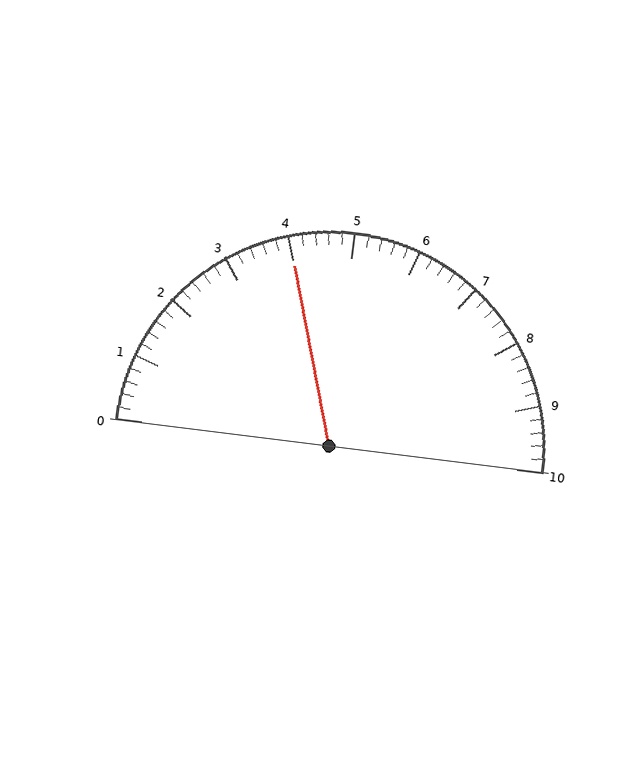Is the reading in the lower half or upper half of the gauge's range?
The reading is in the lower half of the range (0 to 10).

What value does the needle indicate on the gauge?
The needle indicates approximately 4.0.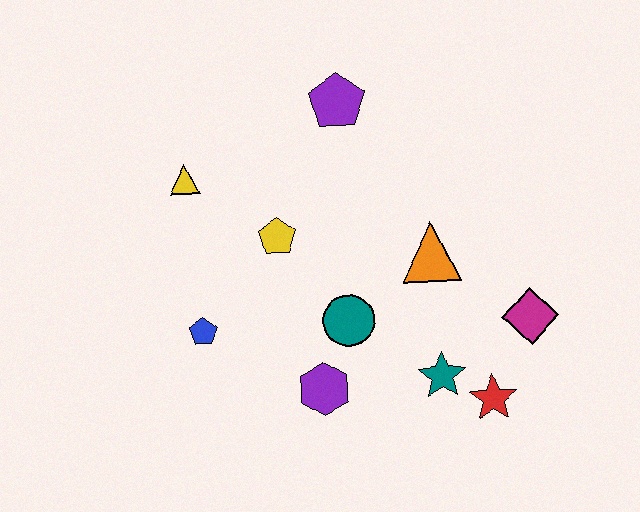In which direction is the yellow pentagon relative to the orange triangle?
The yellow pentagon is to the left of the orange triangle.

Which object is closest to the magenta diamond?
The red star is closest to the magenta diamond.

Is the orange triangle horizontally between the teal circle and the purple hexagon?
No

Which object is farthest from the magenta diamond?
The yellow triangle is farthest from the magenta diamond.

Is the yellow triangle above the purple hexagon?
Yes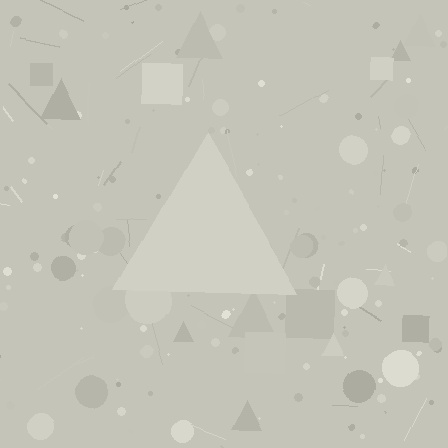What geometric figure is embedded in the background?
A triangle is embedded in the background.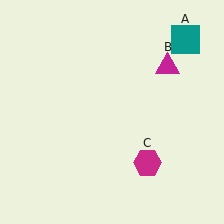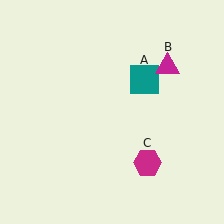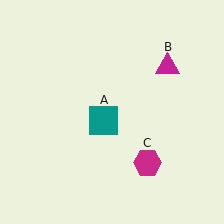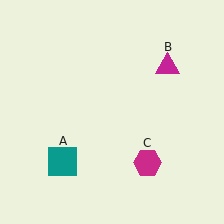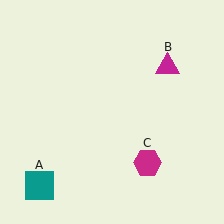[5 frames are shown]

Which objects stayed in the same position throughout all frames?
Magenta triangle (object B) and magenta hexagon (object C) remained stationary.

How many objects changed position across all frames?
1 object changed position: teal square (object A).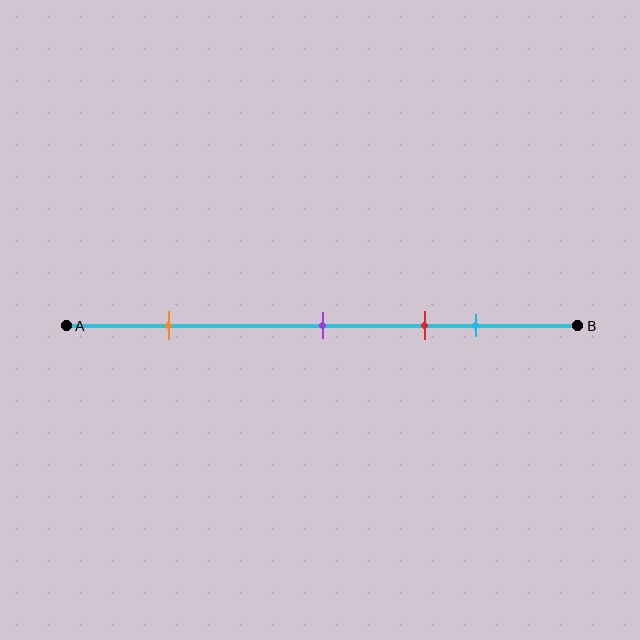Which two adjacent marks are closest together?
The red and cyan marks are the closest adjacent pair.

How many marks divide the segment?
There are 4 marks dividing the segment.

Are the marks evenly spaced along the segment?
No, the marks are not evenly spaced.